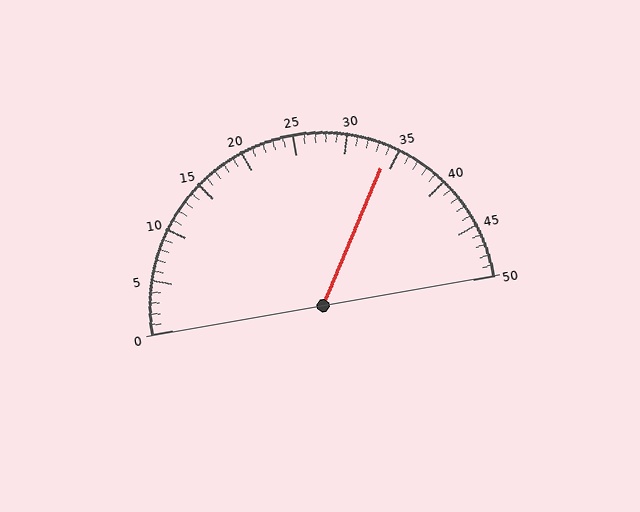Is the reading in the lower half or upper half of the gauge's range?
The reading is in the upper half of the range (0 to 50).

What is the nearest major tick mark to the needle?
The nearest major tick mark is 35.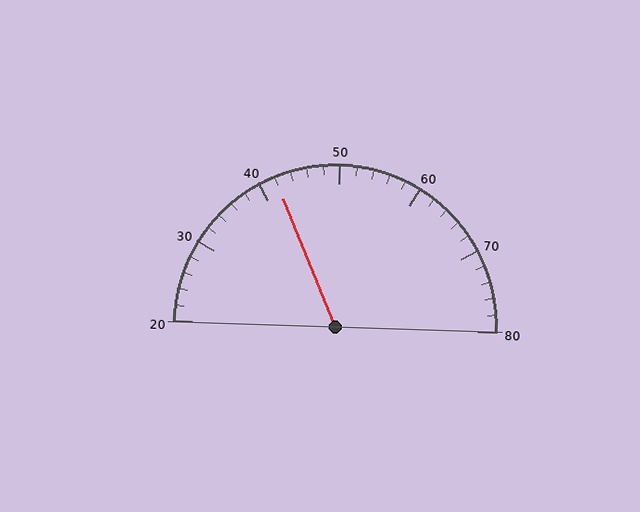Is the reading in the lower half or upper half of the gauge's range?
The reading is in the lower half of the range (20 to 80).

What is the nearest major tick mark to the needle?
The nearest major tick mark is 40.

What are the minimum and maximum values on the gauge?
The gauge ranges from 20 to 80.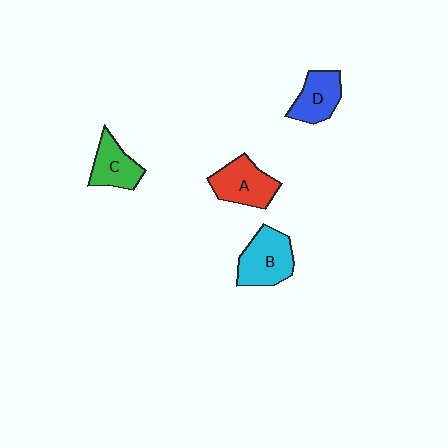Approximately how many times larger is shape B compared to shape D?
Approximately 1.3 times.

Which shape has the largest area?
Shape B (cyan).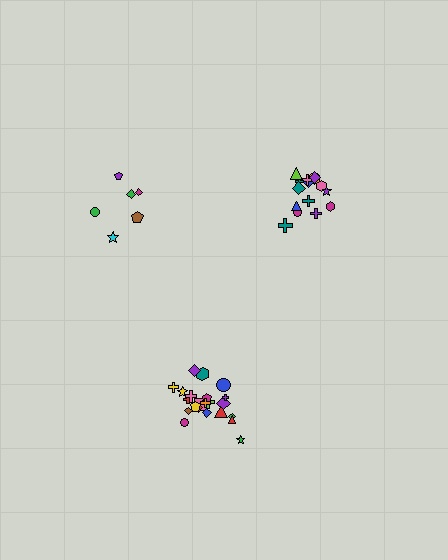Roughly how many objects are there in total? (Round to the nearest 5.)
Roughly 45 objects in total.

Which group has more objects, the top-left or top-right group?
The top-right group.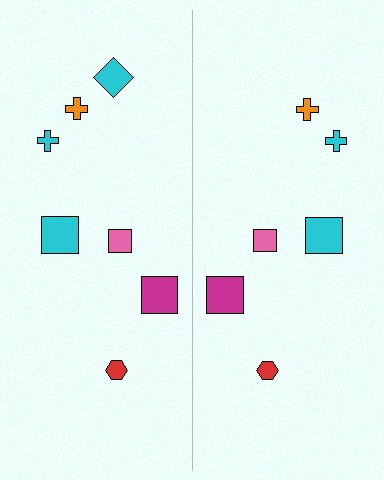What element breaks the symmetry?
A cyan diamond is missing from the right side.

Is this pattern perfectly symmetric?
No, the pattern is not perfectly symmetric. A cyan diamond is missing from the right side.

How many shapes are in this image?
There are 13 shapes in this image.